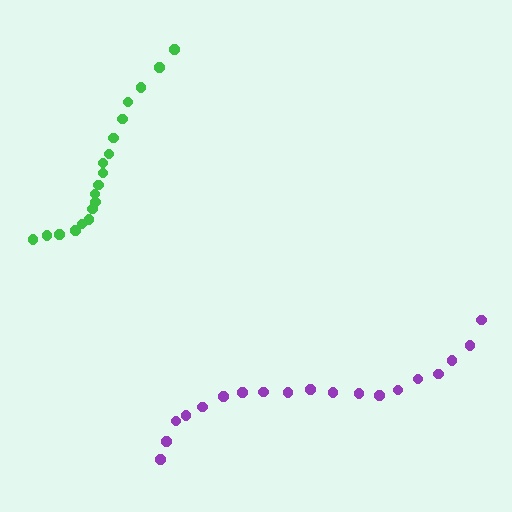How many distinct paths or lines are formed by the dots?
There are 2 distinct paths.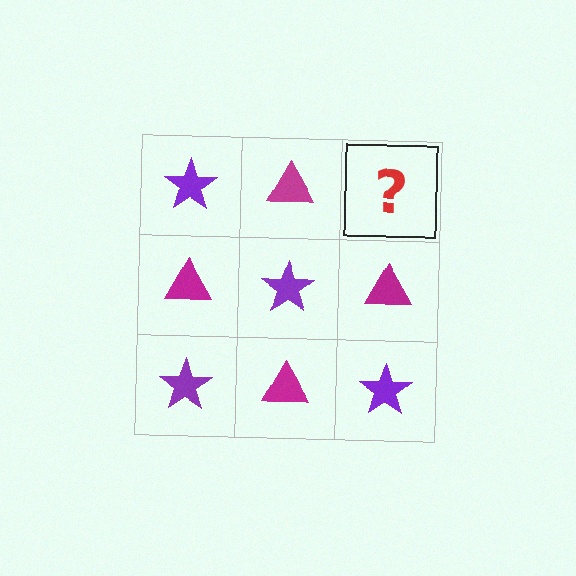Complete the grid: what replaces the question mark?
The question mark should be replaced with a purple star.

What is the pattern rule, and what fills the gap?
The rule is that it alternates purple star and magenta triangle in a checkerboard pattern. The gap should be filled with a purple star.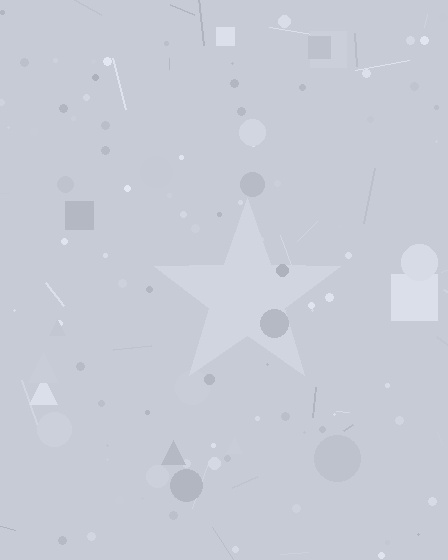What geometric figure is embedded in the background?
A star is embedded in the background.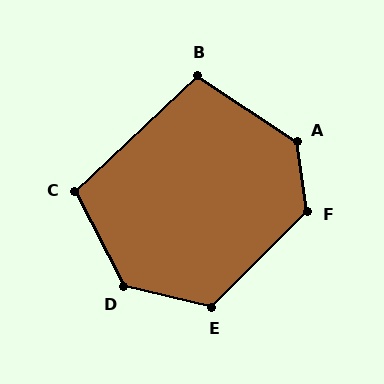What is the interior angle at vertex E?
Approximately 122 degrees (obtuse).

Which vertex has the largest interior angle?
A, at approximately 132 degrees.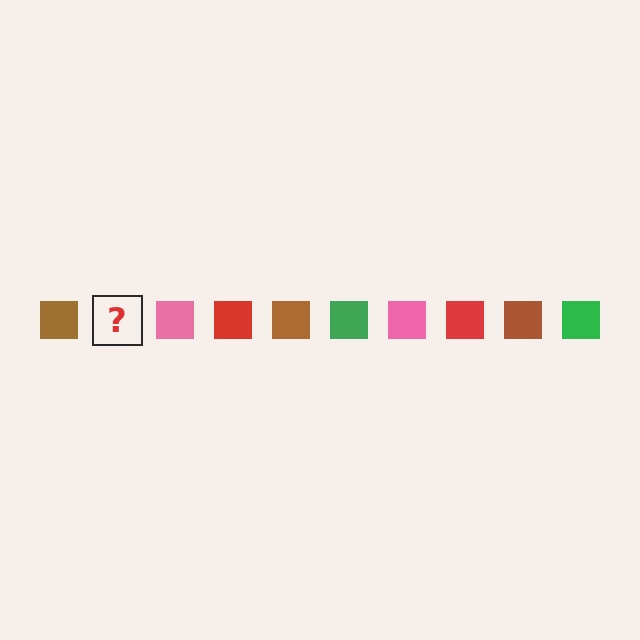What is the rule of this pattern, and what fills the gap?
The rule is that the pattern cycles through brown, green, pink, red squares. The gap should be filled with a green square.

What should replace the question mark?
The question mark should be replaced with a green square.